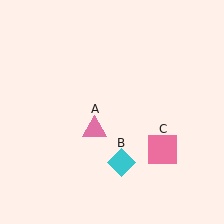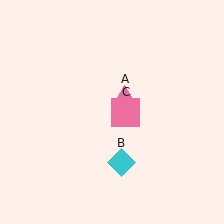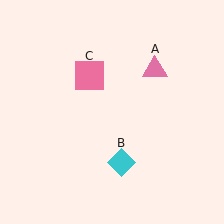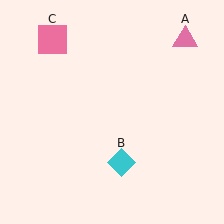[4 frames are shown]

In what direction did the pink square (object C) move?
The pink square (object C) moved up and to the left.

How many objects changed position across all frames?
2 objects changed position: pink triangle (object A), pink square (object C).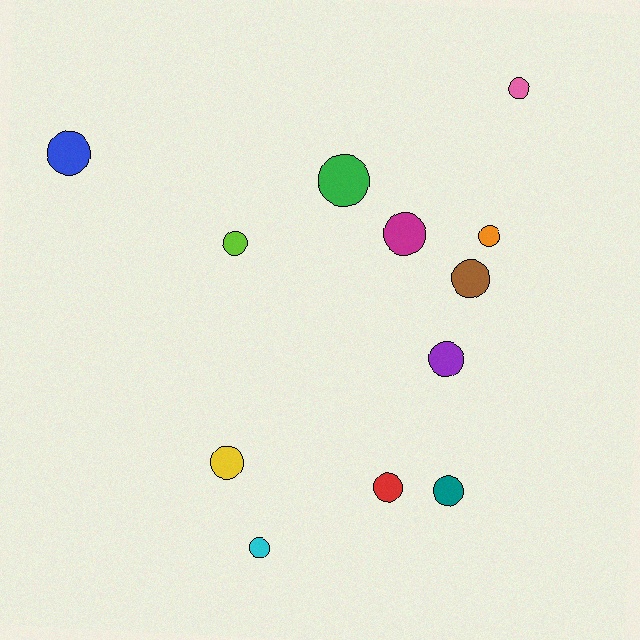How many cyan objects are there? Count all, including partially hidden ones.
There is 1 cyan object.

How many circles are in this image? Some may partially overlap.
There are 12 circles.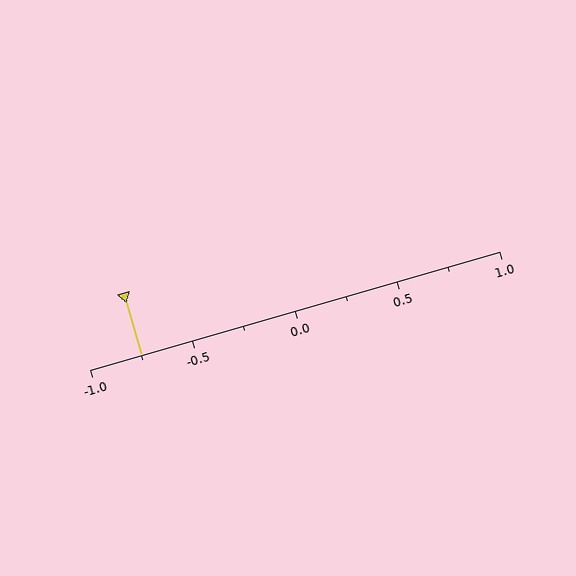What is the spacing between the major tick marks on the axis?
The major ticks are spaced 0.5 apart.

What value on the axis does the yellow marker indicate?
The marker indicates approximately -0.75.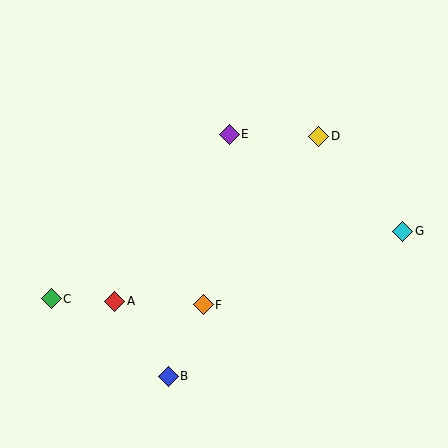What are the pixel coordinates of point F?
Point F is at (203, 305).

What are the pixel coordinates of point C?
Point C is at (51, 299).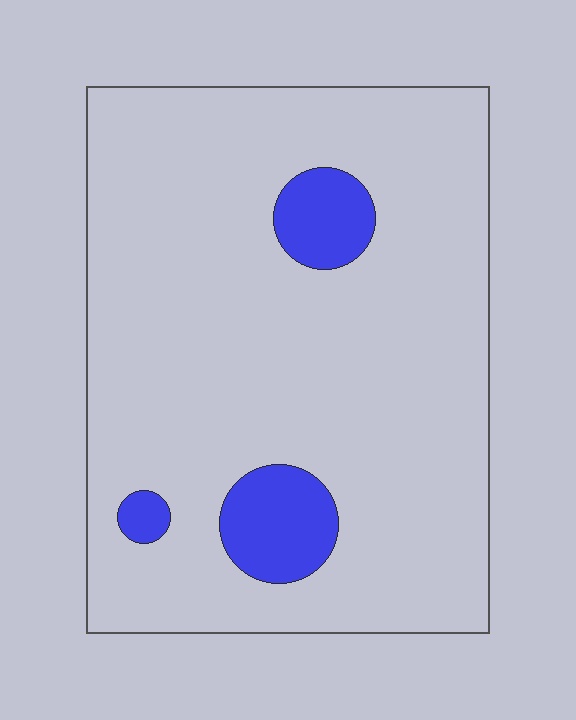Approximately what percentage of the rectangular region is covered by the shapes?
Approximately 10%.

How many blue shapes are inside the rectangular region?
3.